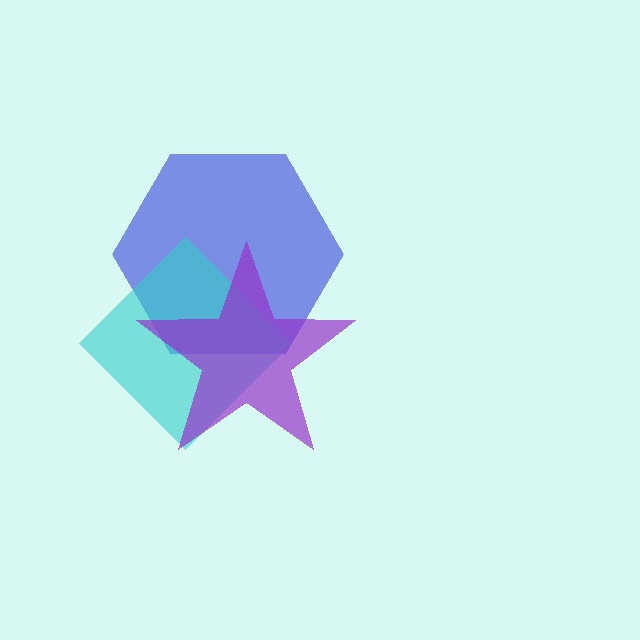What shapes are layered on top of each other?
The layered shapes are: a blue hexagon, a cyan diamond, a purple star.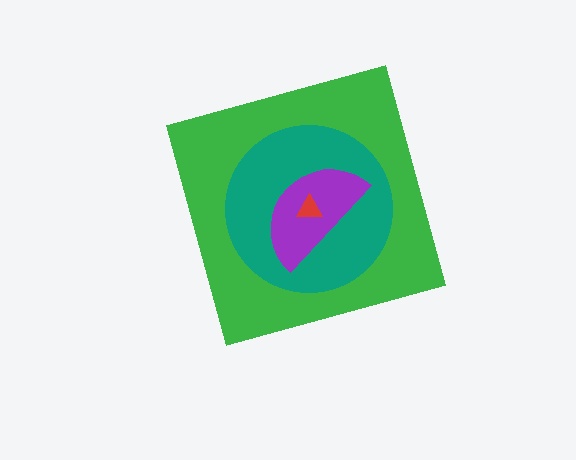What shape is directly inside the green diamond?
The teal circle.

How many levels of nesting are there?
4.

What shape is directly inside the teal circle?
The purple semicircle.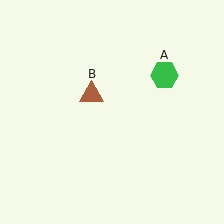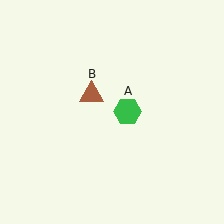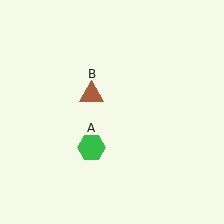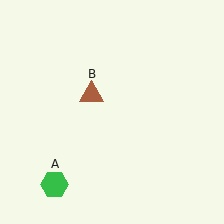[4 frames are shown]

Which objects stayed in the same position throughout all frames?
Brown triangle (object B) remained stationary.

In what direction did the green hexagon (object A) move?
The green hexagon (object A) moved down and to the left.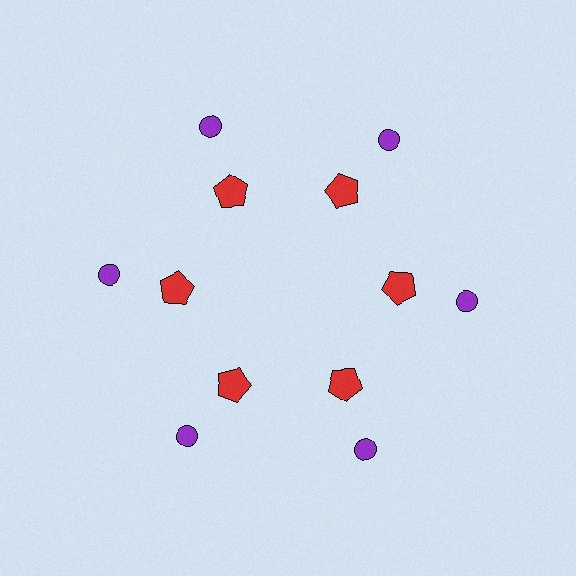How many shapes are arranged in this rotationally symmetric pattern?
There are 12 shapes, arranged in 6 groups of 2.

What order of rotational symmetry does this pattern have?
This pattern has 6-fold rotational symmetry.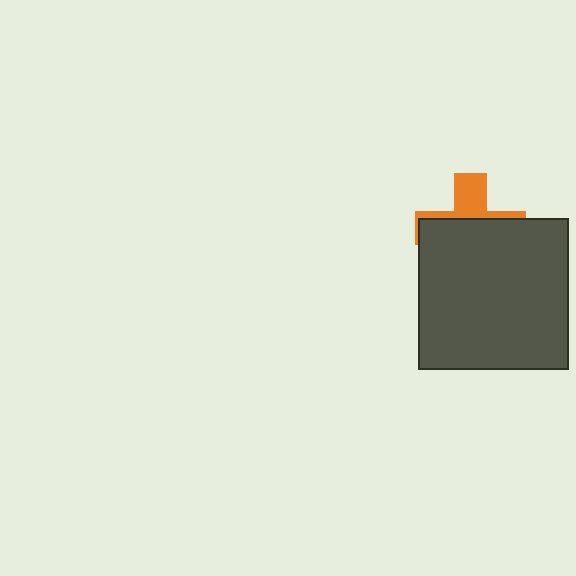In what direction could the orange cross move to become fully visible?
The orange cross could move up. That would shift it out from behind the dark gray square entirely.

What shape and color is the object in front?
The object in front is a dark gray square.